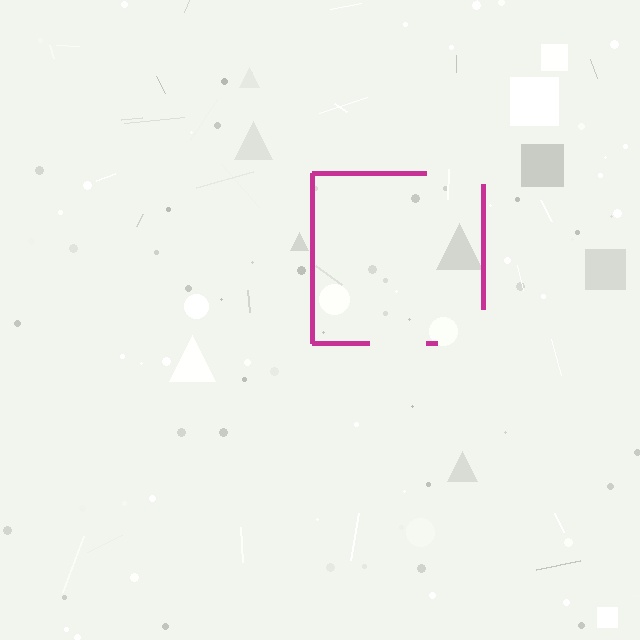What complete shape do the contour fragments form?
The contour fragments form a square.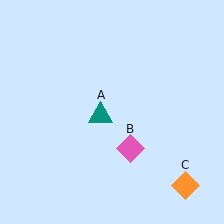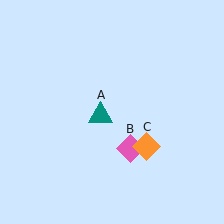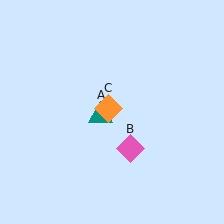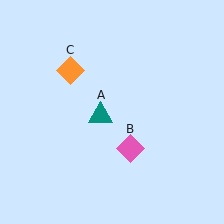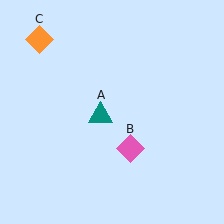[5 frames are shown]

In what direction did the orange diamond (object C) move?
The orange diamond (object C) moved up and to the left.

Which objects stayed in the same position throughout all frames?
Teal triangle (object A) and pink diamond (object B) remained stationary.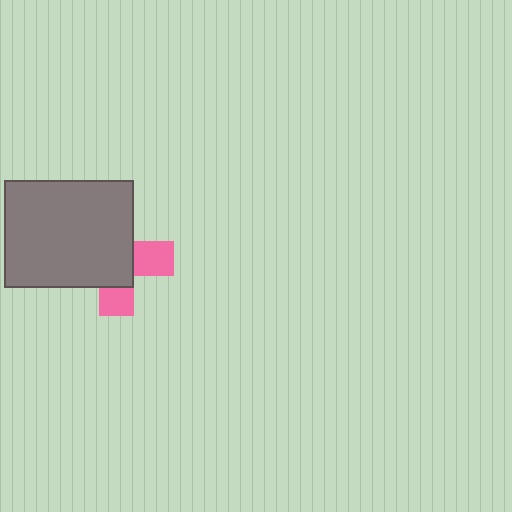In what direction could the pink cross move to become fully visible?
The pink cross could move toward the lower-right. That would shift it out from behind the gray rectangle entirely.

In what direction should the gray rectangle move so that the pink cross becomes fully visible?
The gray rectangle should move toward the upper-left. That is the shortest direction to clear the overlap and leave the pink cross fully visible.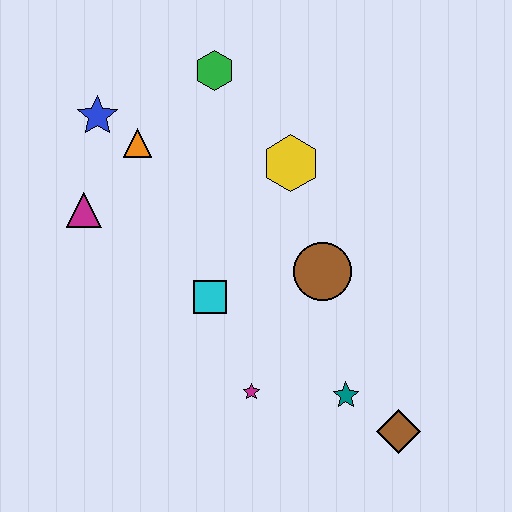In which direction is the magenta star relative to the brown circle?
The magenta star is below the brown circle.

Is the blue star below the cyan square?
No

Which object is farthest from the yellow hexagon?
The brown diamond is farthest from the yellow hexagon.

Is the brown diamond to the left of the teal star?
No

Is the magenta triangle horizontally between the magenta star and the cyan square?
No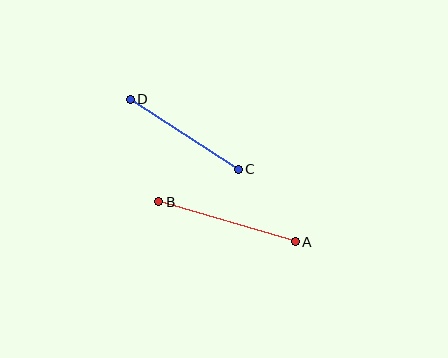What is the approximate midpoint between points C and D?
The midpoint is at approximately (184, 134) pixels.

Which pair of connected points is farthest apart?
Points A and B are farthest apart.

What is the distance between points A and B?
The distance is approximately 142 pixels.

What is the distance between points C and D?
The distance is approximately 129 pixels.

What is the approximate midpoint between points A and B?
The midpoint is at approximately (227, 222) pixels.